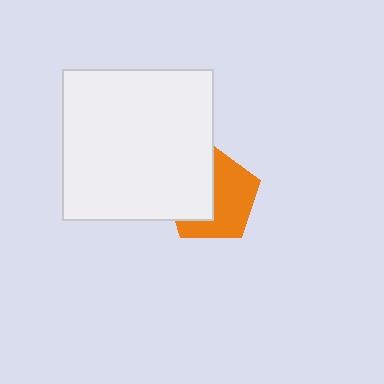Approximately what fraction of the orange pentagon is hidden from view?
Roughly 44% of the orange pentagon is hidden behind the white square.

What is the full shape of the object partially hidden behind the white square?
The partially hidden object is an orange pentagon.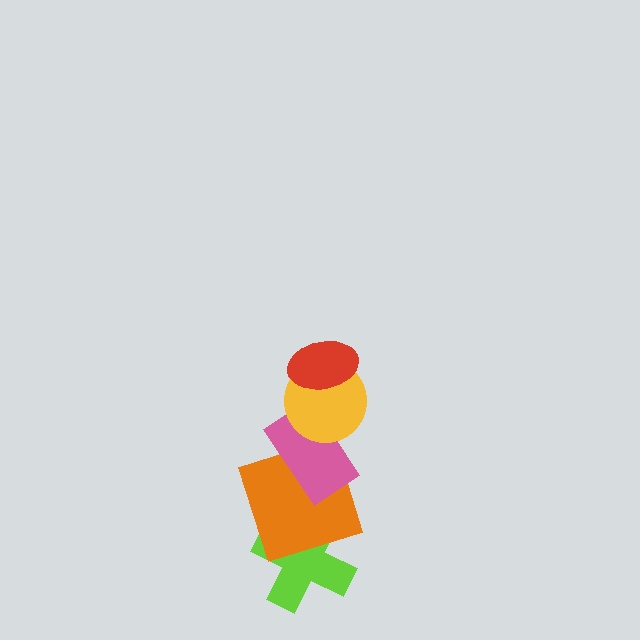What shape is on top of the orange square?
The pink rectangle is on top of the orange square.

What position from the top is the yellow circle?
The yellow circle is 2nd from the top.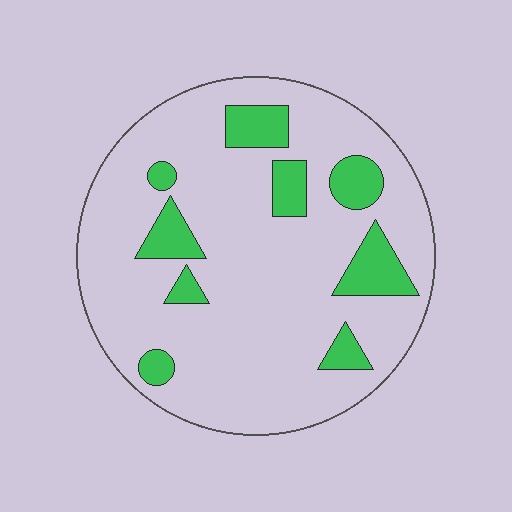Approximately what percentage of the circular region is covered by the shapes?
Approximately 15%.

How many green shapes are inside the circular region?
9.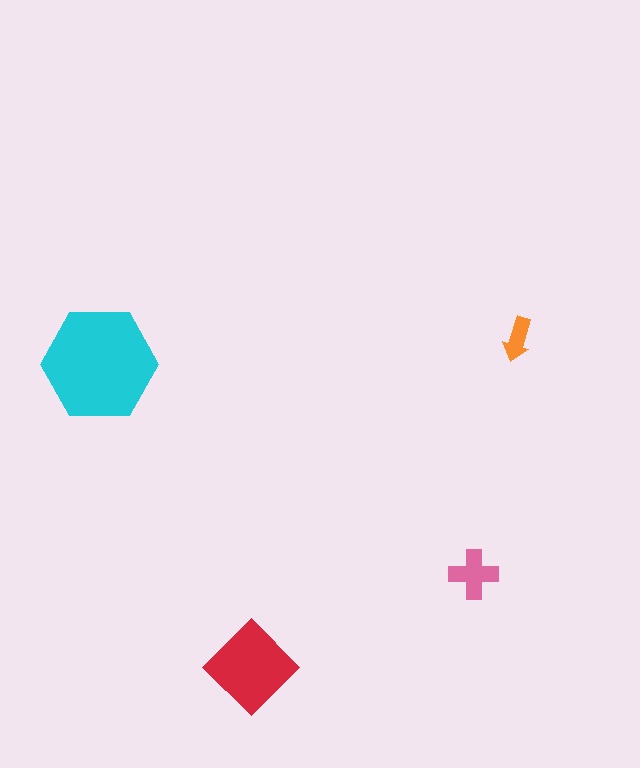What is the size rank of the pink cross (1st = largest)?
3rd.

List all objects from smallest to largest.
The orange arrow, the pink cross, the red diamond, the cyan hexagon.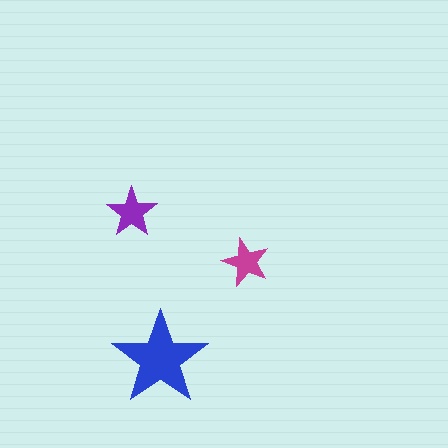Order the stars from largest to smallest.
the blue one, the purple one, the magenta one.